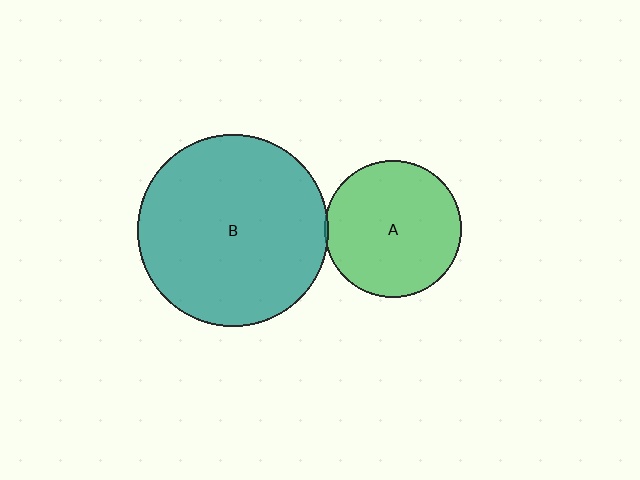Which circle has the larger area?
Circle B (teal).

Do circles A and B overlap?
Yes.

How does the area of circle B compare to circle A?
Approximately 1.9 times.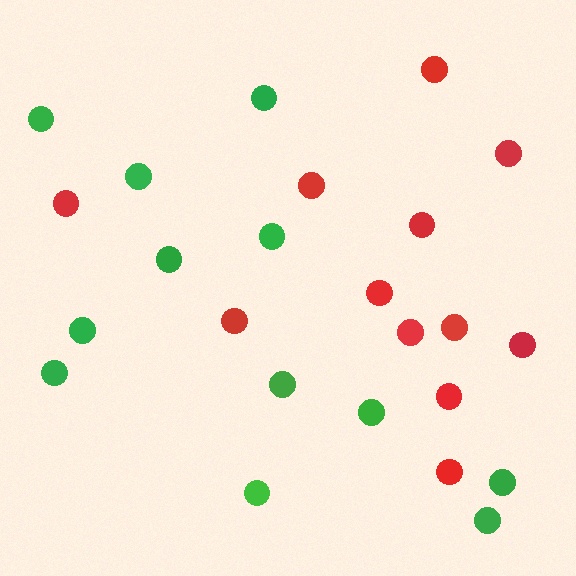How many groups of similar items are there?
There are 2 groups: one group of red circles (12) and one group of green circles (12).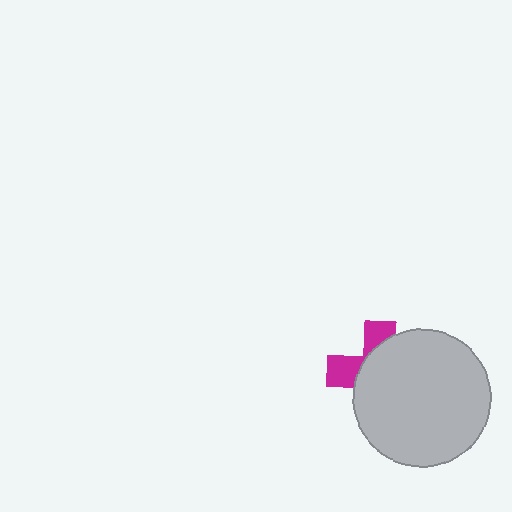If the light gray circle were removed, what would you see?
You would see the complete magenta cross.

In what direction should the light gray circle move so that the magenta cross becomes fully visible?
The light gray circle should move right. That is the shortest direction to clear the overlap and leave the magenta cross fully visible.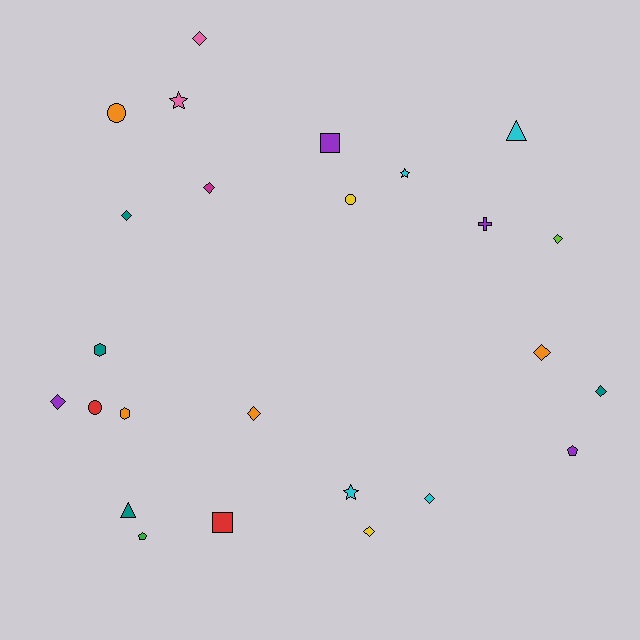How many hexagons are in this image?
There are 2 hexagons.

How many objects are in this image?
There are 25 objects.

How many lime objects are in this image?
There is 1 lime object.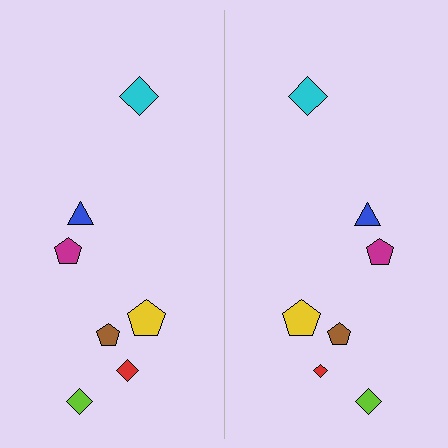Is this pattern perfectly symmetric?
No, the pattern is not perfectly symmetric. The red diamond on the right side has a different size than its mirror counterpart.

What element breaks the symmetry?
The red diamond on the right side has a different size than its mirror counterpart.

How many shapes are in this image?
There are 14 shapes in this image.